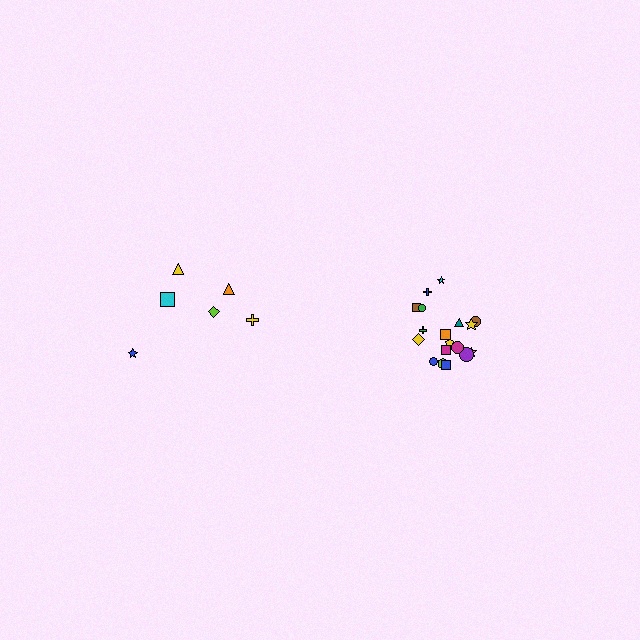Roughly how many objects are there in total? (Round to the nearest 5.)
Roughly 25 objects in total.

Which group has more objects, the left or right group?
The right group.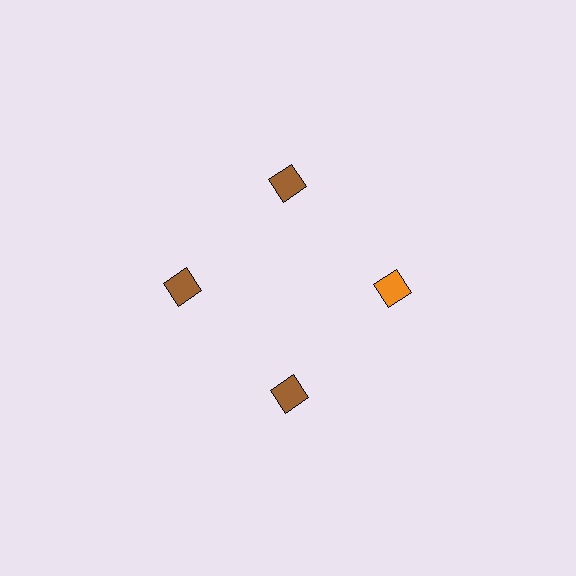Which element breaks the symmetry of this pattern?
The orange diamond at roughly the 3 o'clock position breaks the symmetry. All other shapes are brown diamonds.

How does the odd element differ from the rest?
It has a different color: orange instead of brown.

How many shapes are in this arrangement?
There are 4 shapes arranged in a ring pattern.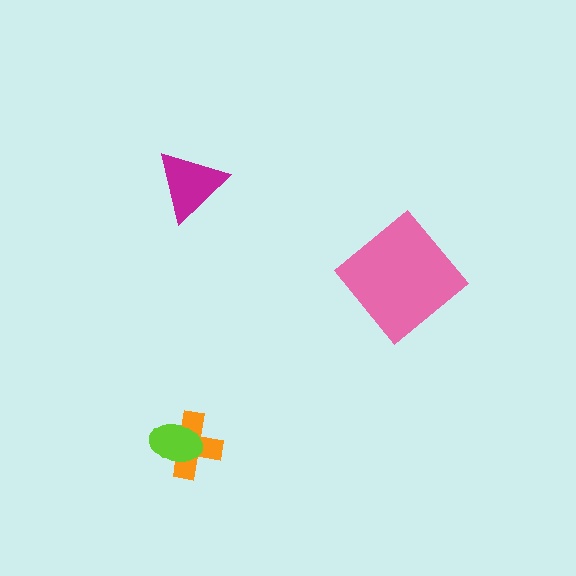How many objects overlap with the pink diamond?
0 objects overlap with the pink diamond.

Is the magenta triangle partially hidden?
No, no other shape covers it.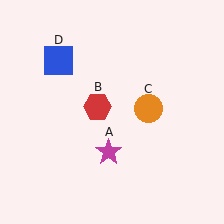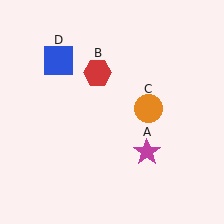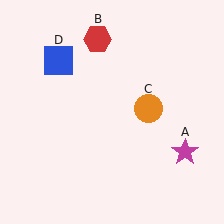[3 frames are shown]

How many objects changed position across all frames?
2 objects changed position: magenta star (object A), red hexagon (object B).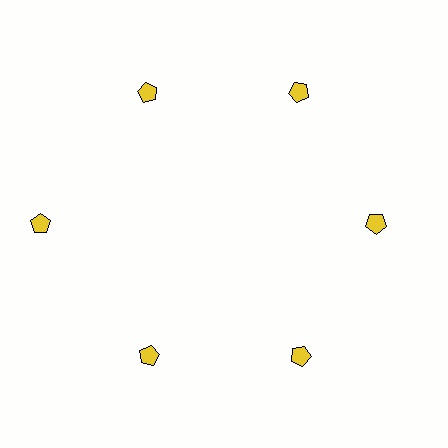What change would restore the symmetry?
The symmetry would be restored by moving it inward, back onto the ring so that all 6 pentagons sit at equal angles and equal distance from the center.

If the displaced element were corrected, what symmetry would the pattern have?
It would have 6-fold rotational symmetry — the pattern would map onto itself every 60 degrees.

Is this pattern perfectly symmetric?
No. The 6 yellow pentagons are arranged in a ring, but one element near the 9 o'clock position is pushed outward from the center, breaking the 6-fold rotational symmetry.